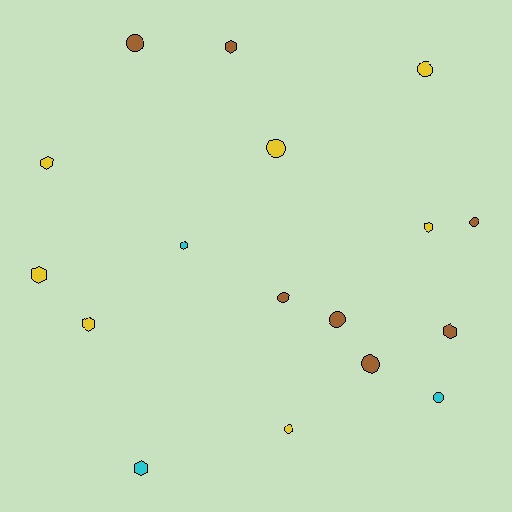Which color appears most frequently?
Brown, with 7 objects.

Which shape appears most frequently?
Circle, with 9 objects.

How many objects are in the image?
There are 17 objects.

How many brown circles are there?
There are 5 brown circles.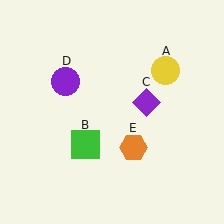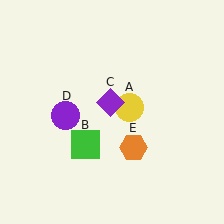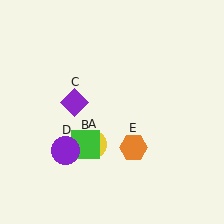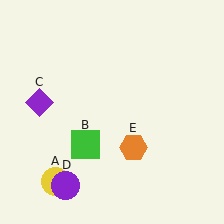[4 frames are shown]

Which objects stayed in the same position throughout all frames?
Green square (object B) and orange hexagon (object E) remained stationary.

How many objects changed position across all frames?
3 objects changed position: yellow circle (object A), purple diamond (object C), purple circle (object D).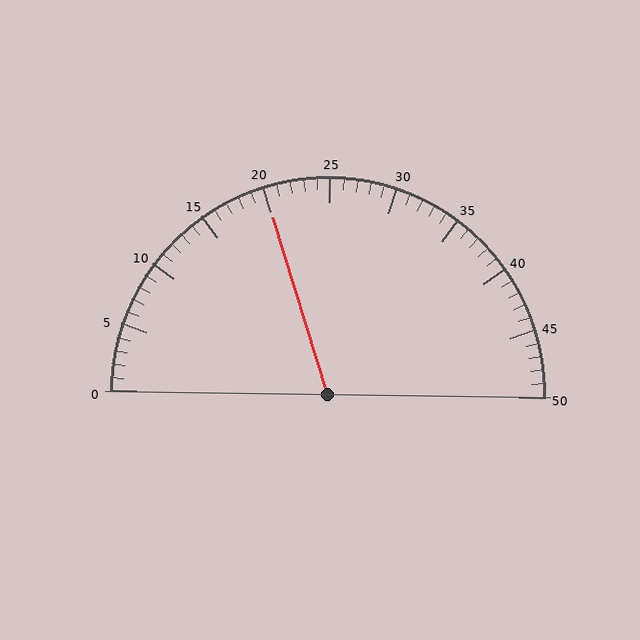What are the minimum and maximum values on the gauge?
The gauge ranges from 0 to 50.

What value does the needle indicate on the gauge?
The needle indicates approximately 20.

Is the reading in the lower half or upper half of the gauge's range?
The reading is in the lower half of the range (0 to 50).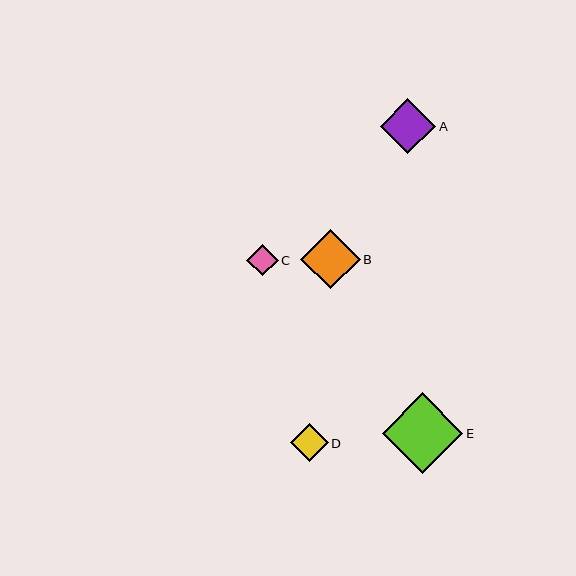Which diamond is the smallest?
Diamond C is the smallest with a size of approximately 32 pixels.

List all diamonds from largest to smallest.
From largest to smallest: E, B, A, D, C.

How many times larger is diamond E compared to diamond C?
Diamond E is approximately 2.5 times the size of diamond C.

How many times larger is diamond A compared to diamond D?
Diamond A is approximately 1.5 times the size of diamond D.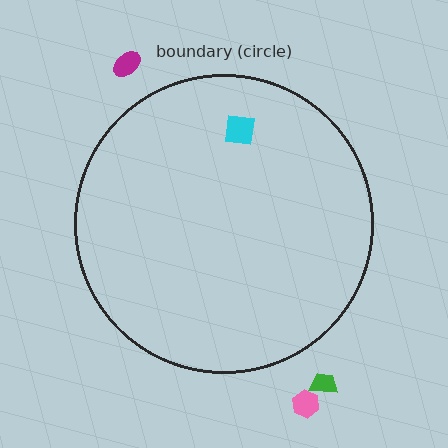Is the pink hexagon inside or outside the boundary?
Outside.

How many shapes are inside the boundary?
1 inside, 3 outside.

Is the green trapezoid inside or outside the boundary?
Outside.